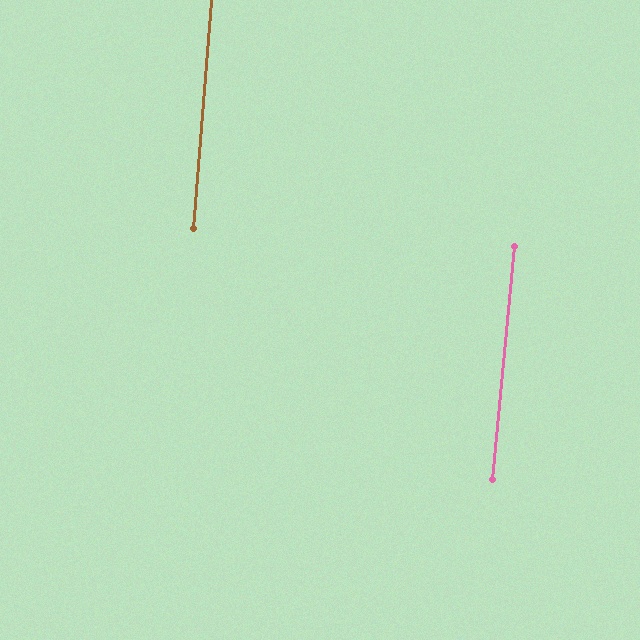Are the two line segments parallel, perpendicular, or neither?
Parallel — their directions differ by only 0.9°.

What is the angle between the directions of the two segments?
Approximately 1 degree.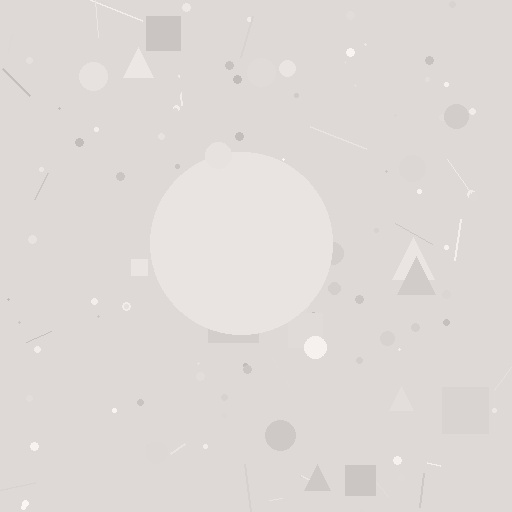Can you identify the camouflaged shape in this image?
The camouflaged shape is a circle.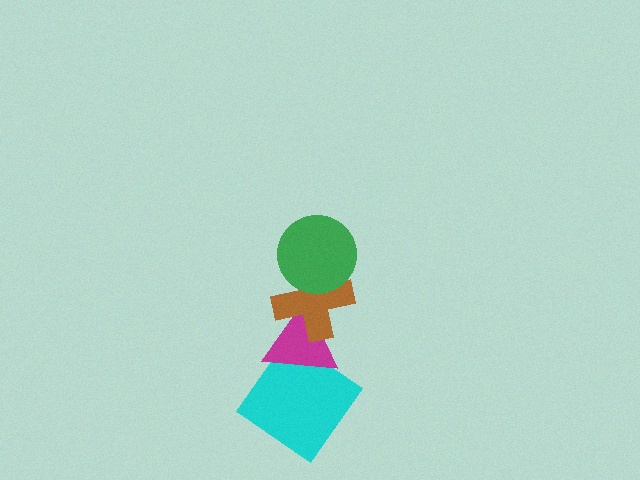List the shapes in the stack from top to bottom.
From top to bottom: the green circle, the brown cross, the magenta triangle, the cyan diamond.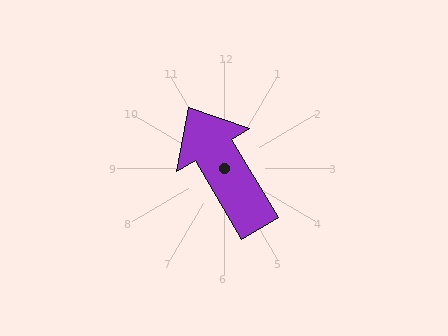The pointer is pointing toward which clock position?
Roughly 11 o'clock.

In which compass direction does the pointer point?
Northwest.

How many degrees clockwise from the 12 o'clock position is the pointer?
Approximately 329 degrees.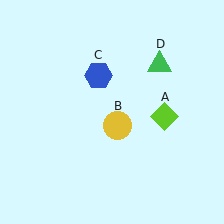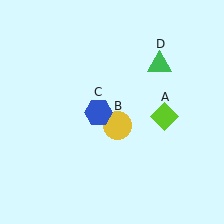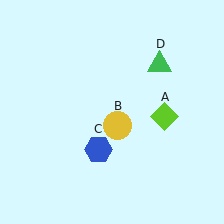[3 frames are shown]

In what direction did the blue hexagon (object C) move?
The blue hexagon (object C) moved down.